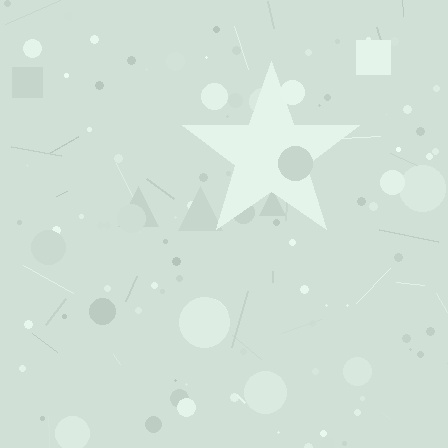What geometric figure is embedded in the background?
A star is embedded in the background.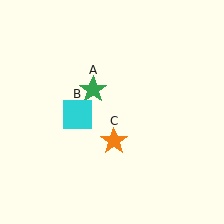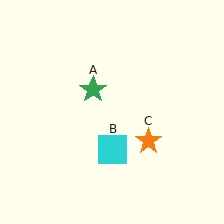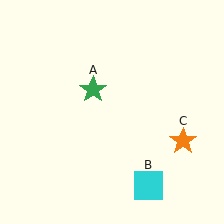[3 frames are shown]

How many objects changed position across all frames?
2 objects changed position: cyan square (object B), orange star (object C).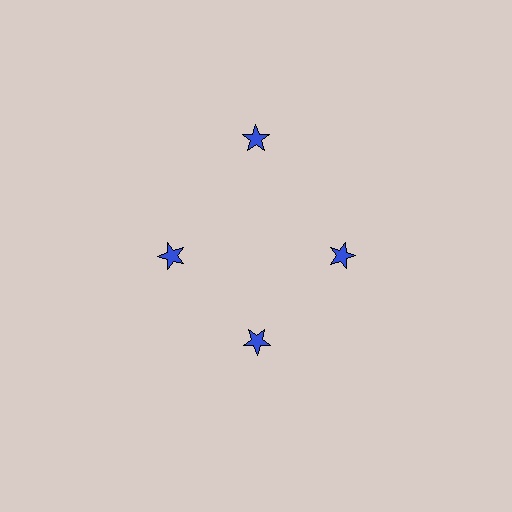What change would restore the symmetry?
The symmetry would be restored by moving it inward, back onto the ring so that all 4 stars sit at equal angles and equal distance from the center.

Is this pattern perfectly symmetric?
No. The 4 blue stars are arranged in a ring, but one element near the 12 o'clock position is pushed outward from the center, breaking the 4-fold rotational symmetry.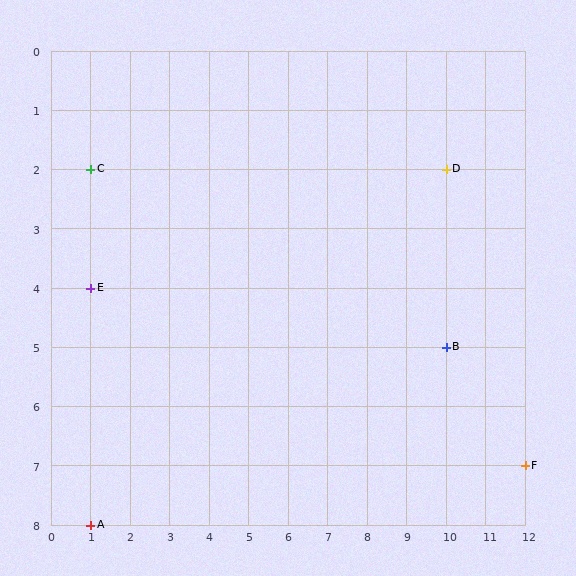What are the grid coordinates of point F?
Point F is at grid coordinates (12, 7).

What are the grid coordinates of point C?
Point C is at grid coordinates (1, 2).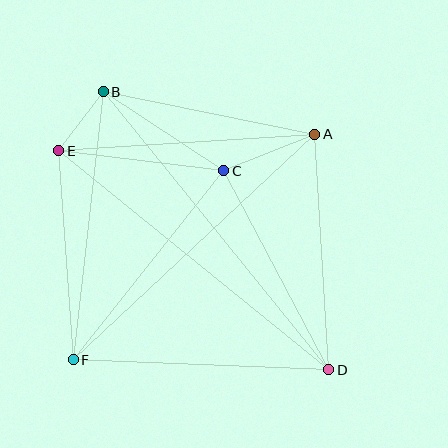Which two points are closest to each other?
Points B and E are closest to each other.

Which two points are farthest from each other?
Points B and D are farthest from each other.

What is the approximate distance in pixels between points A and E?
The distance between A and E is approximately 257 pixels.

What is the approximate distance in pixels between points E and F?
The distance between E and F is approximately 209 pixels.